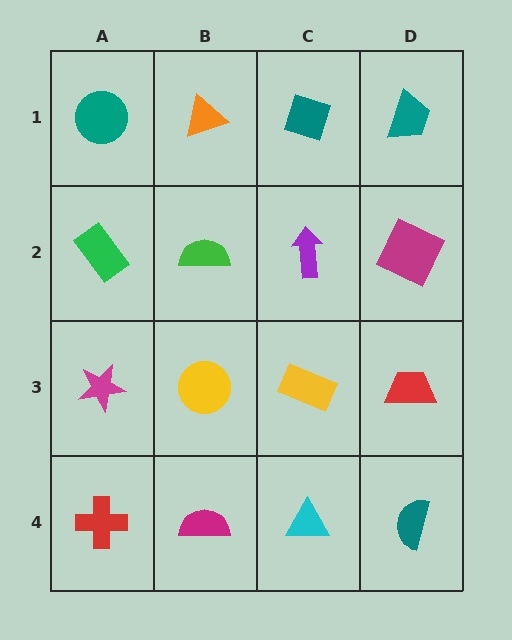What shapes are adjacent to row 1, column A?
A green rectangle (row 2, column A), an orange triangle (row 1, column B).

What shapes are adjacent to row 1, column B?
A green semicircle (row 2, column B), a teal circle (row 1, column A), a teal diamond (row 1, column C).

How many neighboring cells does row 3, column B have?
4.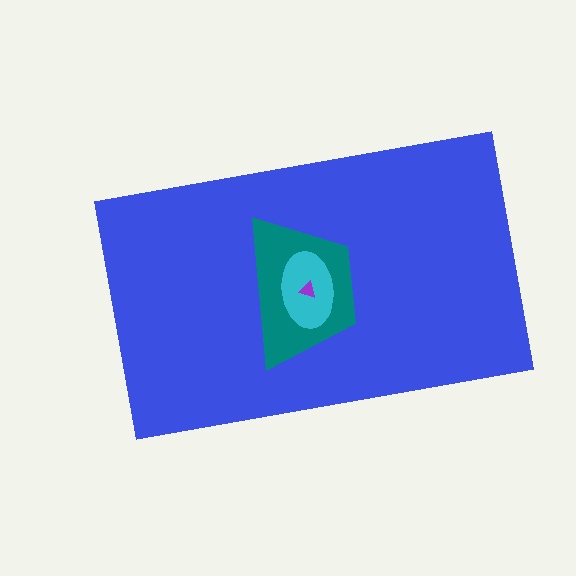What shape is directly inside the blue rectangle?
The teal trapezoid.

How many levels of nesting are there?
4.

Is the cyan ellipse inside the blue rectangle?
Yes.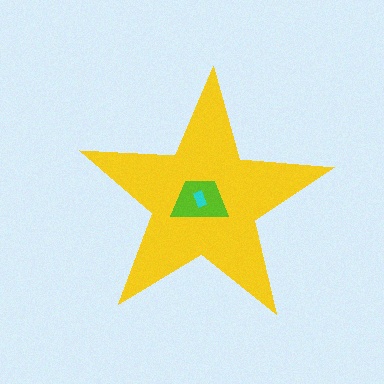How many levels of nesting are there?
3.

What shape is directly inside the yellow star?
The lime trapezoid.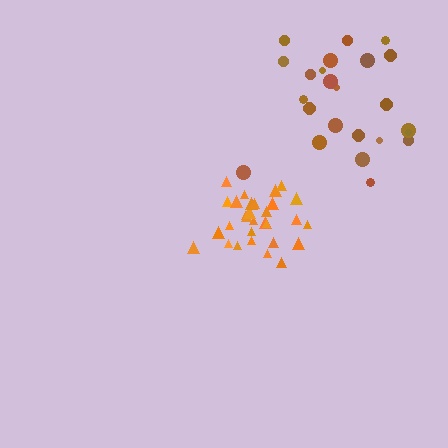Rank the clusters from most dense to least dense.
orange, brown.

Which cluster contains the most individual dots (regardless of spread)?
Orange (30).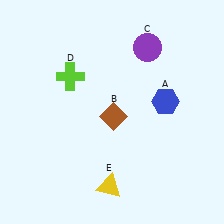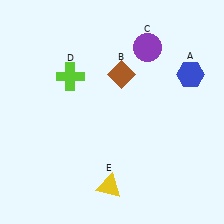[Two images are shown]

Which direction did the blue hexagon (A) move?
The blue hexagon (A) moved up.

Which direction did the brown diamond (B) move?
The brown diamond (B) moved up.